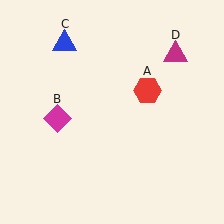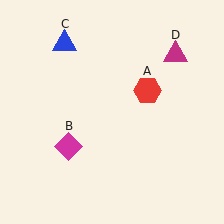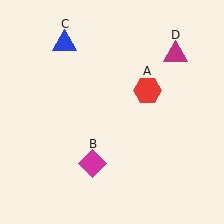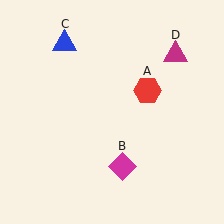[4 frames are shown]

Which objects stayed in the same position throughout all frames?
Red hexagon (object A) and blue triangle (object C) and magenta triangle (object D) remained stationary.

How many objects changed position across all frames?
1 object changed position: magenta diamond (object B).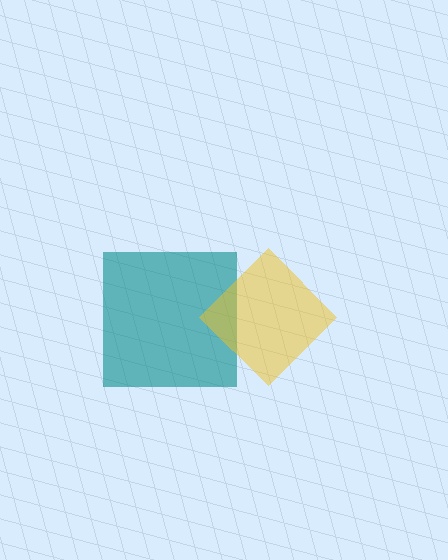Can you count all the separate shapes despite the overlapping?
Yes, there are 2 separate shapes.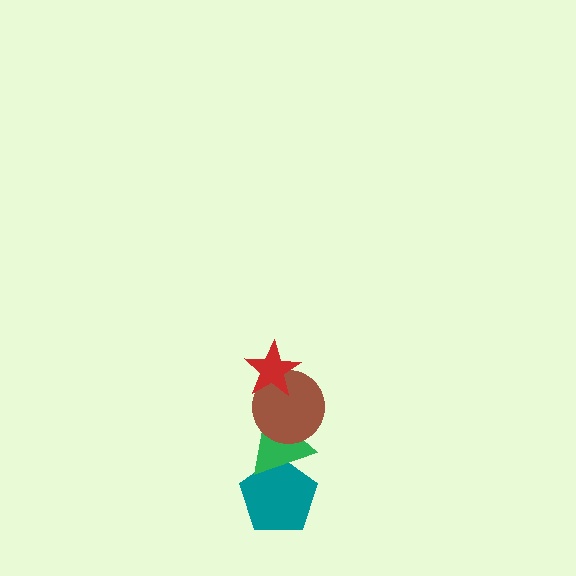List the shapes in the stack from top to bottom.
From top to bottom: the red star, the brown circle, the green triangle, the teal pentagon.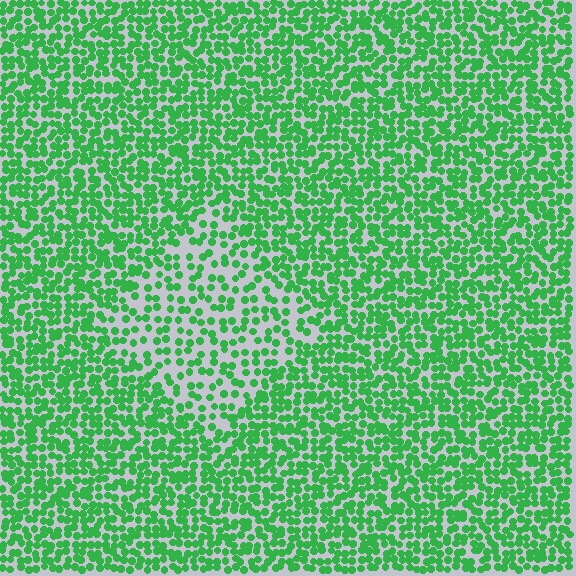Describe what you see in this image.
The image contains small green elements arranged at two different densities. A diamond-shaped region is visible where the elements are less densely packed than the surrounding area.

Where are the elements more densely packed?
The elements are more densely packed outside the diamond boundary.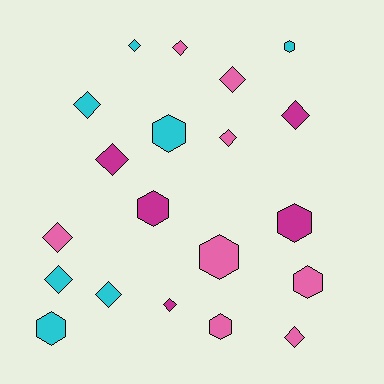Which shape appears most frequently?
Diamond, with 12 objects.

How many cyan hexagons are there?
There are 3 cyan hexagons.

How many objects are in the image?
There are 20 objects.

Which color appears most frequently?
Pink, with 8 objects.